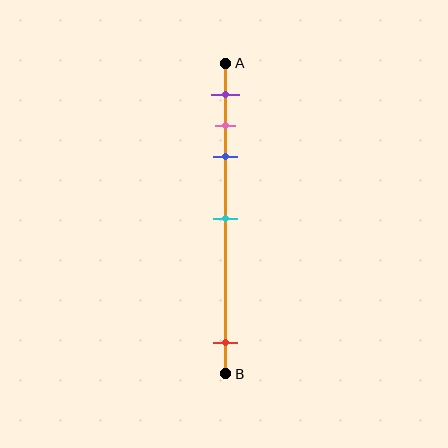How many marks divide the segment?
There are 5 marks dividing the segment.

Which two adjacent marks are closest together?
The pink and blue marks are the closest adjacent pair.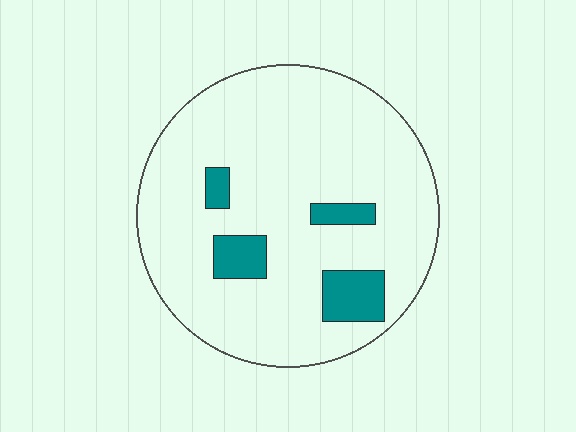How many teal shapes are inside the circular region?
4.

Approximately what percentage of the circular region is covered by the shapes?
Approximately 10%.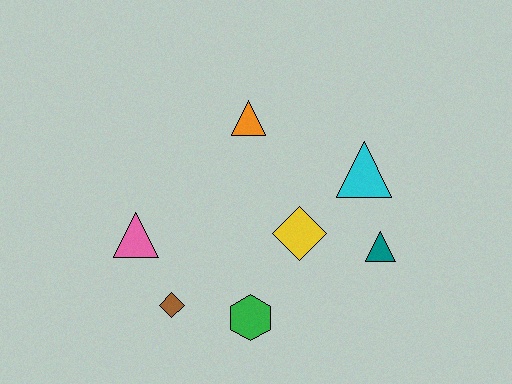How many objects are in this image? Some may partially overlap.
There are 7 objects.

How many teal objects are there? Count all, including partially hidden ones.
There is 1 teal object.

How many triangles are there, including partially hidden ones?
There are 4 triangles.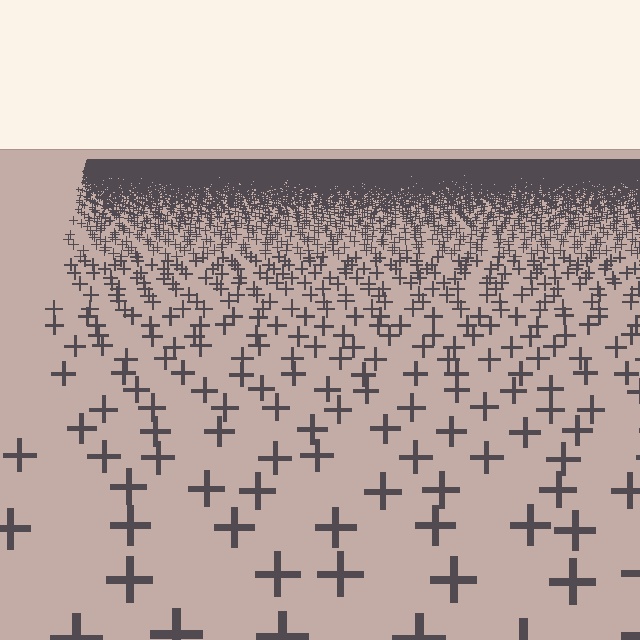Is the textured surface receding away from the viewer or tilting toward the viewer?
The surface is receding away from the viewer. Texture elements get smaller and denser toward the top.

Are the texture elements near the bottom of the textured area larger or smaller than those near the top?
Larger. Near the bottom, elements are closer to the viewer and appear at a bigger on-screen size.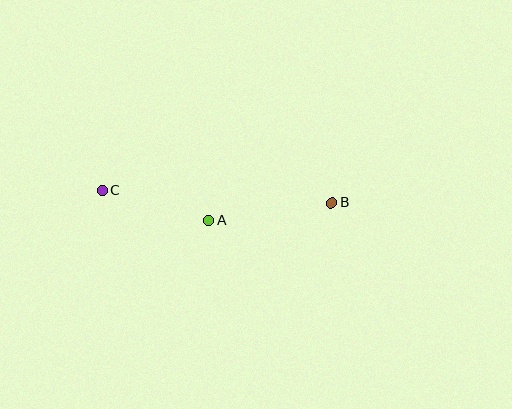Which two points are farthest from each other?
Points B and C are farthest from each other.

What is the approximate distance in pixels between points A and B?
The distance between A and B is approximately 124 pixels.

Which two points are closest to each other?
Points A and C are closest to each other.